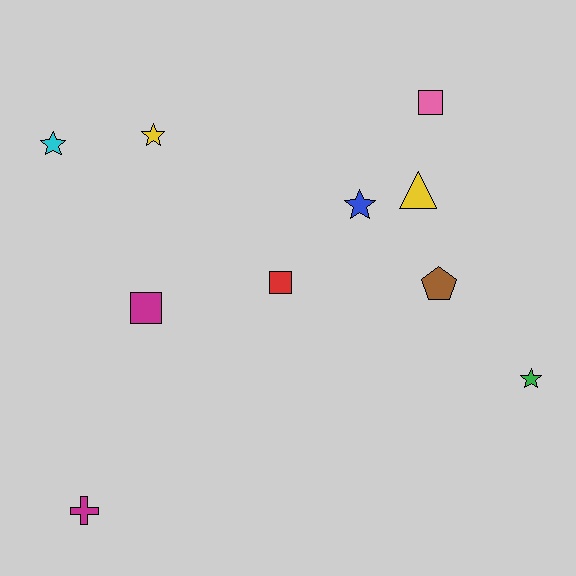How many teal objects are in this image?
There are no teal objects.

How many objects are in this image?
There are 10 objects.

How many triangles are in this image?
There is 1 triangle.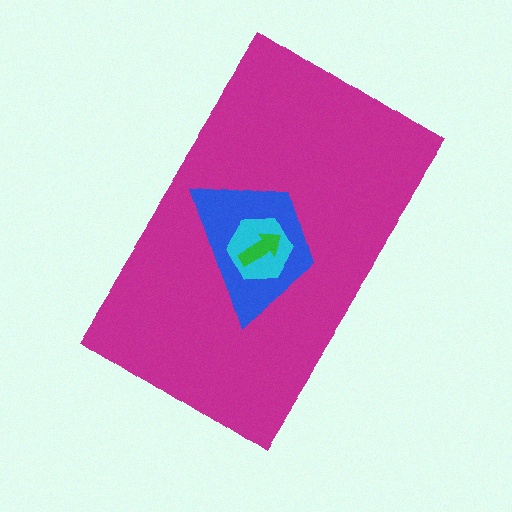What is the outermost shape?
The magenta rectangle.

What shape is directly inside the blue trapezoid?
The cyan hexagon.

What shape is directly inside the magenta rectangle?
The blue trapezoid.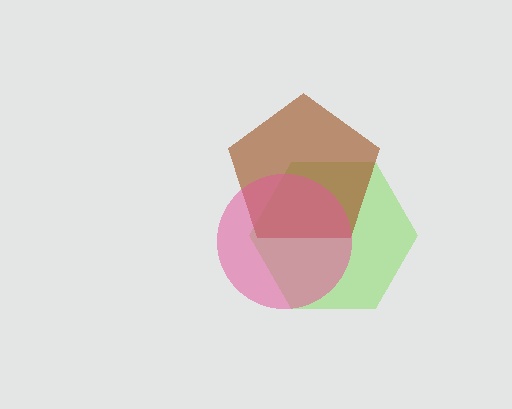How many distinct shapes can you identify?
There are 3 distinct shapes: a lime hexagon, a brown pentagon, a pink circle.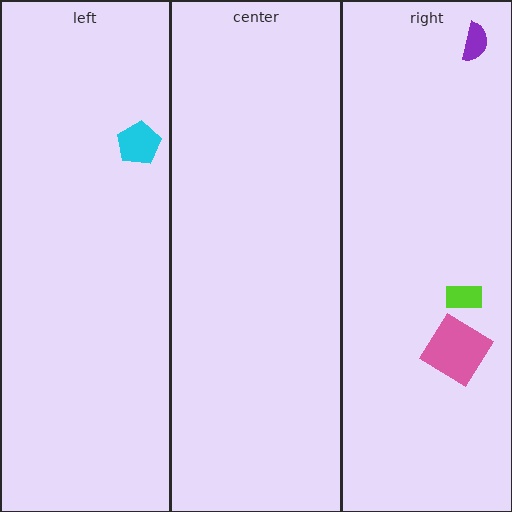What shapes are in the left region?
The cyan pentagon.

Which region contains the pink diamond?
The right region.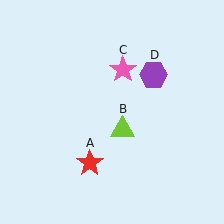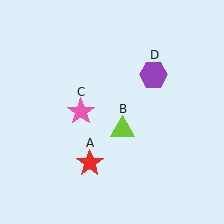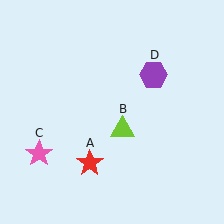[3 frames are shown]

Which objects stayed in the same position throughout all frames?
Red star (object A) and lime triangle (object B) and purple hexagon (object D) remained stationary.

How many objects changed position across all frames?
1 object changed position: pink star (object C).